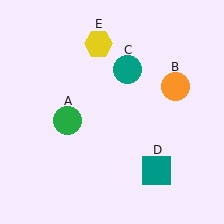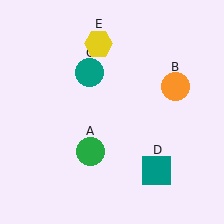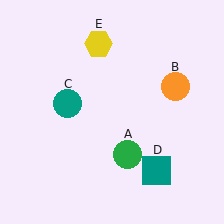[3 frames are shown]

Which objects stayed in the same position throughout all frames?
Orange circle (object B) and teal square (object D) and yellow hexagon (object E) remained stationary.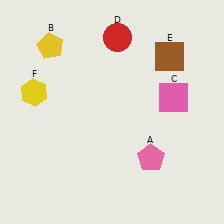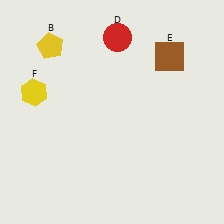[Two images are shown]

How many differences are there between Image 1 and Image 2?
There are 2 differences between the two images.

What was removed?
The pink square (C), the pink pentagon (A) were removed in Image 2.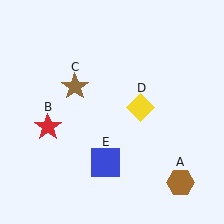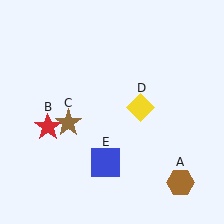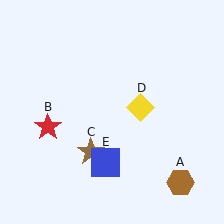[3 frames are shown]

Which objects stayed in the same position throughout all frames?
Brown hexagon (object A) and red star (object B) and yellow diamond (object D) and blue square (object E) remained stationary.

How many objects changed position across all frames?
1 object changed position: brown star (object C).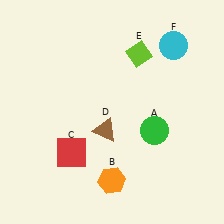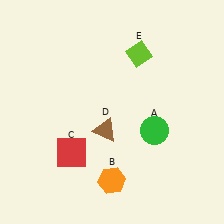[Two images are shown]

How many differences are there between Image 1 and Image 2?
There is 1 difference between the two images.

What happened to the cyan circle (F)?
The cyan circle (F) was removed in Image 2. It was in the top-right area of Image 1.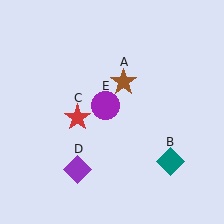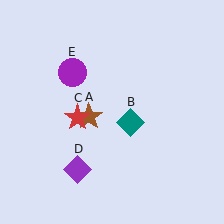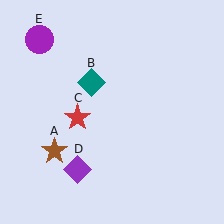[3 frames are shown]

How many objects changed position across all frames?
3 objects changed position: brown star (object A), teal diamond (object B), purple circle (object E).